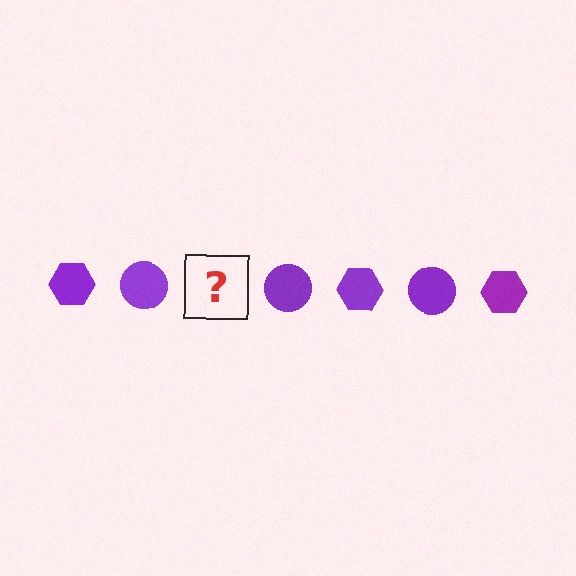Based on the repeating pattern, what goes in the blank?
The blank should be a purple hexagon.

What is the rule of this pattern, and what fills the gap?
The rule is that the pattern cycles through hexagon, circle shapes in purple. The gap should be filled with a purple hexagon.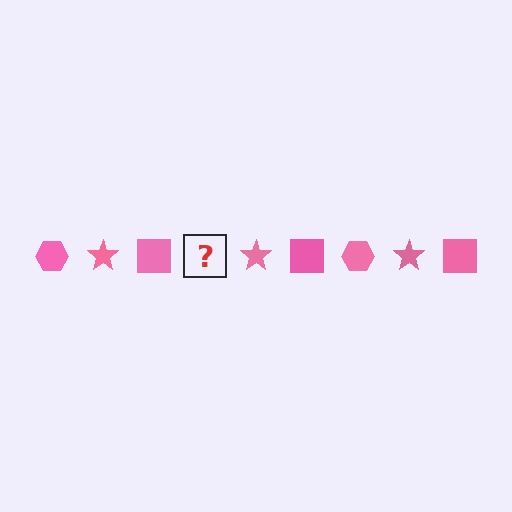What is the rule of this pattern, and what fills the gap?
The rule is that the pattern cycles through hexagon, star, square shapes in pink. The gap should be filled with a pink hexagon.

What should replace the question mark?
The question mark should be replaced with a pink hexagon.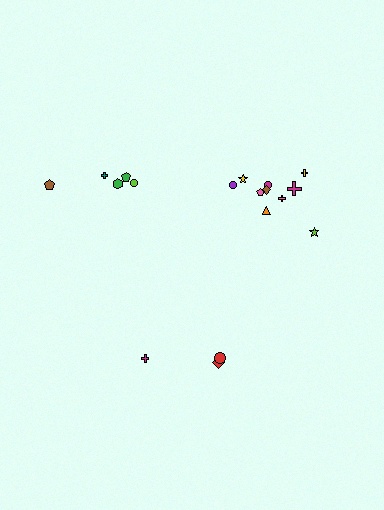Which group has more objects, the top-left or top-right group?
The top-right group.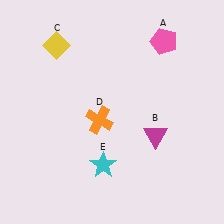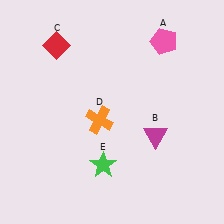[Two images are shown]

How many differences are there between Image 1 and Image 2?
There are 2 differences between the two images.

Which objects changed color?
C changed from yellow to red. E changed from cyan to green.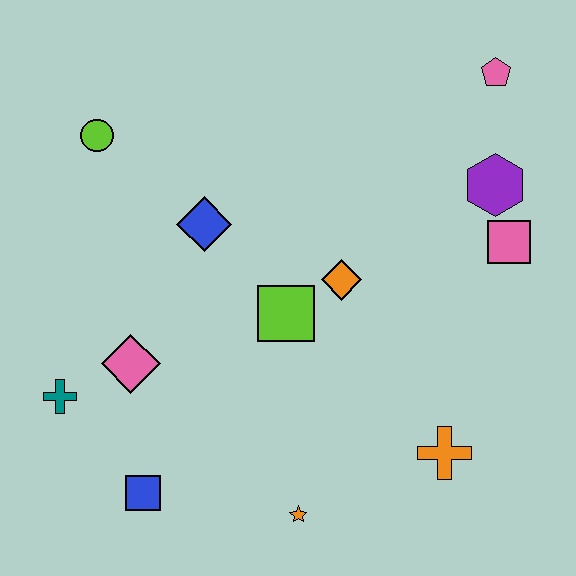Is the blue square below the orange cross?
Yes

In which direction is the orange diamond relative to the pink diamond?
The orange diamond is to the right of the pink diamond.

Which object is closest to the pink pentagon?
The purple hexagon is closest to the pink pentagon.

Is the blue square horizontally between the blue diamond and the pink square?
No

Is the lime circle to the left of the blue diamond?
Yes